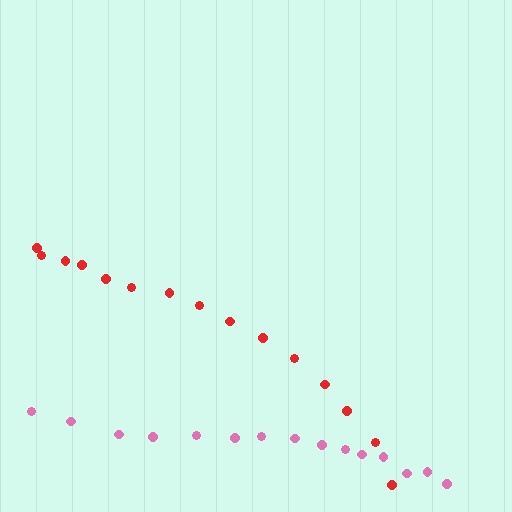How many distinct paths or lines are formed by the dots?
There are 2 distinct paths.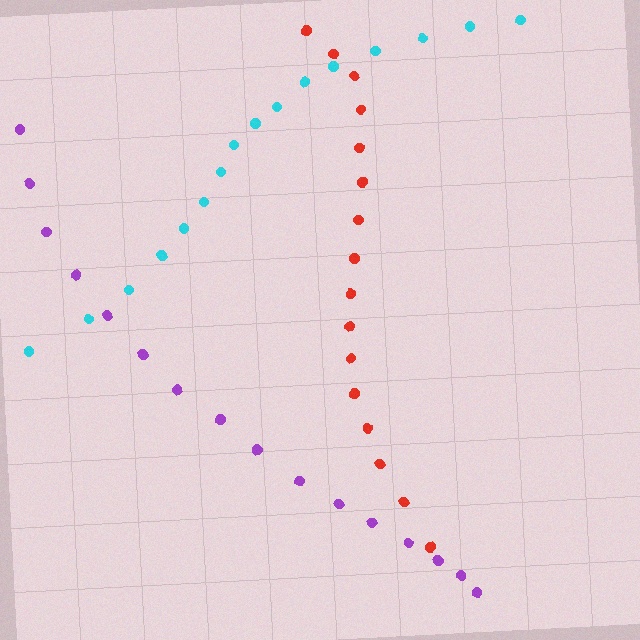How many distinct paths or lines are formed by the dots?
There are 3 distinct paths.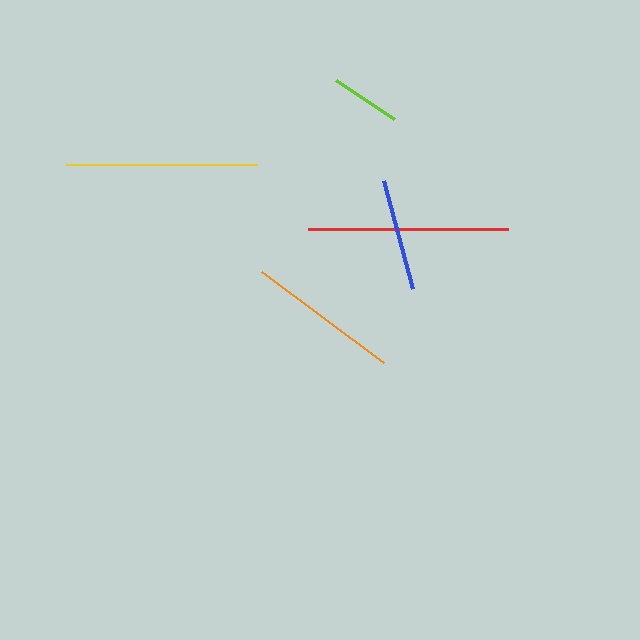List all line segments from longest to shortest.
From longest to shortest: red, yellow, orange, blue, lime.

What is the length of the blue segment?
The blue segment is approximately 112 pixels long.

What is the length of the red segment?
The red segment is approximately 201 pixels long.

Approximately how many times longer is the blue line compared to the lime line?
The blue line is approximately 1.6 times the length of the lime line.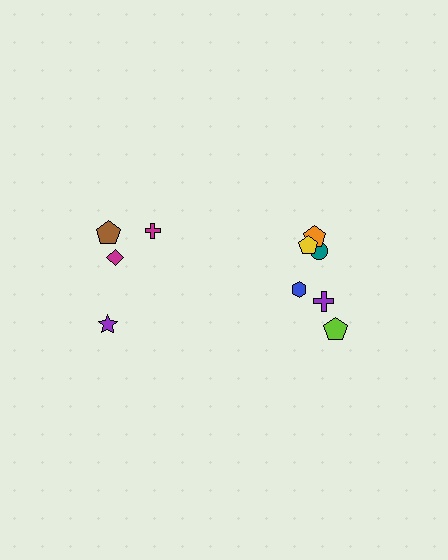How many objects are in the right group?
There are 6 objects.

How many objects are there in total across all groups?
There are 10 objects.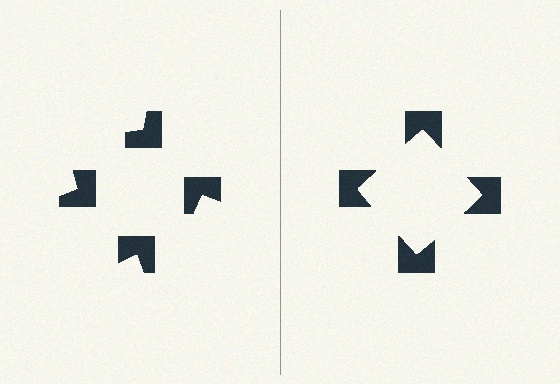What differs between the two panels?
The notched squares are positioned identically on both sides; only the wedge orientations differ. On the right they align to a square; on the left they are misaligned.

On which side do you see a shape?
An illusory square appears on the right side. On the left side the wedge cuts are rotated, so no coherent shape forms.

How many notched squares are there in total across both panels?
8 — 4 on each side.